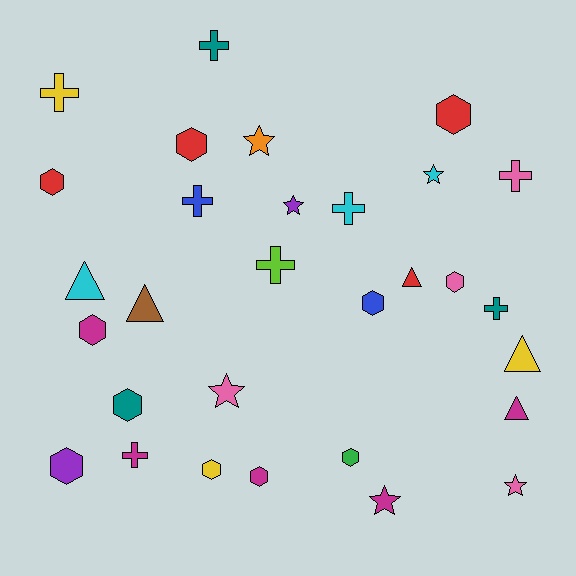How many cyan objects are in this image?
There are 3 cyan objects.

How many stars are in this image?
There are 6 stars.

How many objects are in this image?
There are 30 objects.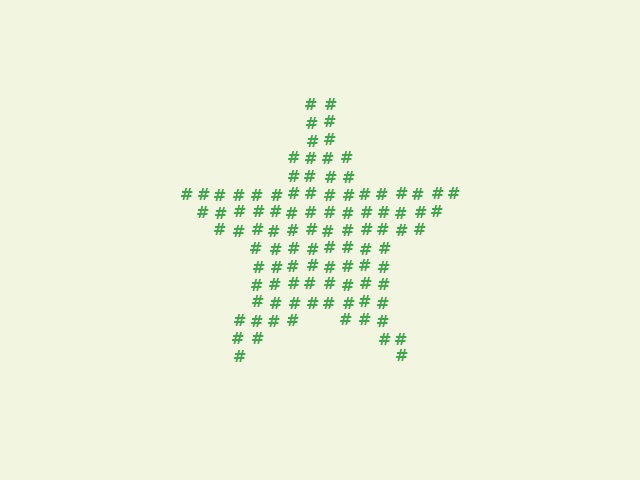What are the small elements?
The small elements are hash symbols.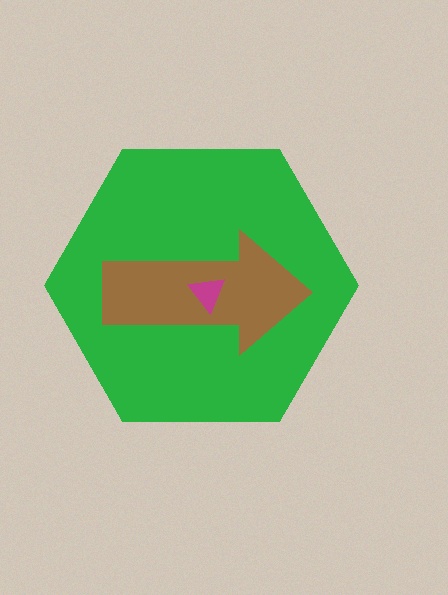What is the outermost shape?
The green hexagon.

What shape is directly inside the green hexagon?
The brown arrow.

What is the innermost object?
The magenta triangle.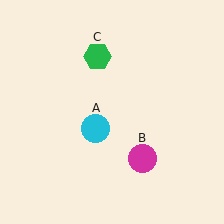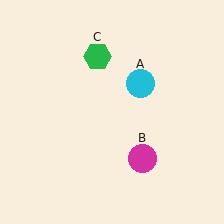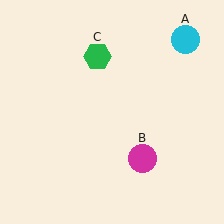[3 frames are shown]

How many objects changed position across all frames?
1 object changed position: cyan circle (object A).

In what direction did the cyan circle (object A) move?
The cyan circle (object A) moved up and to the right.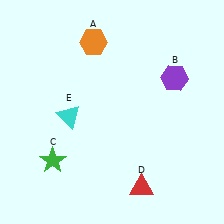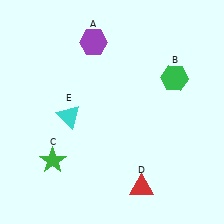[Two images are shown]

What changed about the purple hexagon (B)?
In Image 1, B is purple. In Image 2, it changed to green.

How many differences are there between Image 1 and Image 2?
There are 2 differences between the two images.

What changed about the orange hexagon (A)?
In Image 1, A is orange. In Image 2, it changed to purple.